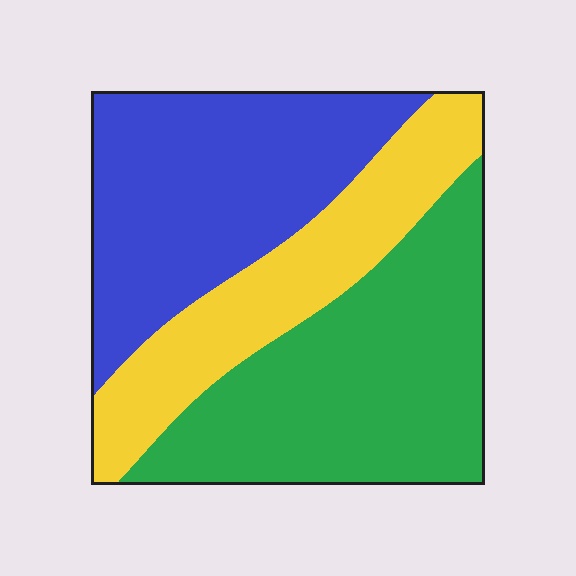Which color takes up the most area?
Green, at roughly 40%.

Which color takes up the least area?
Yellow, at roughly 25%.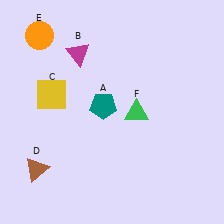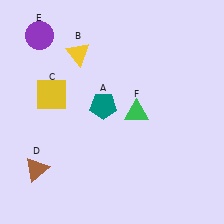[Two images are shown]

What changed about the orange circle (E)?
In Image 1, E is orange. In Image 2, it changed to purple.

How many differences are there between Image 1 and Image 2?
There are 2 differences between the two images.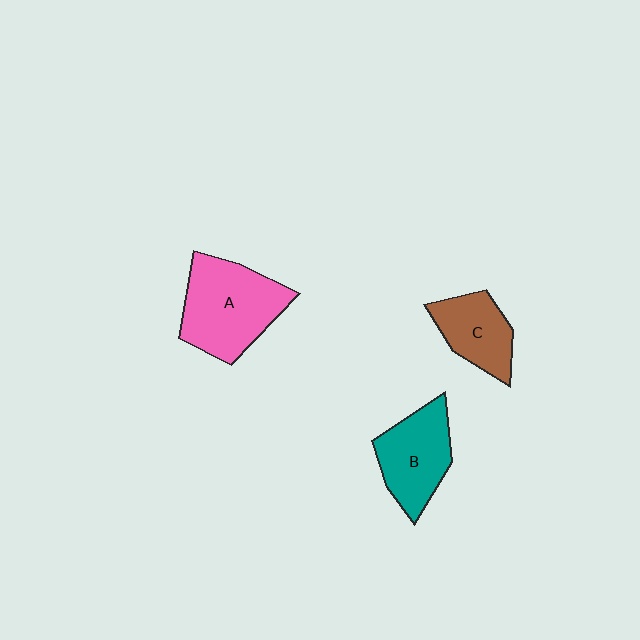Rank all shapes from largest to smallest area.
From largest to smallest: A (pink), B (teal), C (brown).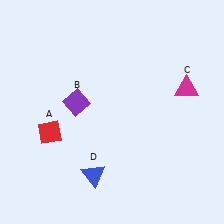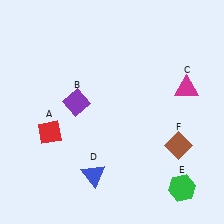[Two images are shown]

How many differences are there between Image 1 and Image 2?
There are 2 differences between the two images.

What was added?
A green hexagon (E), a brown diamond (F) were added in Image 2.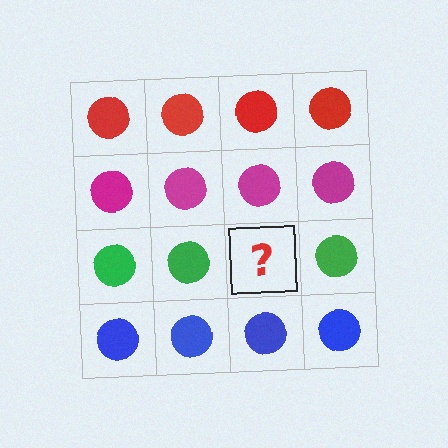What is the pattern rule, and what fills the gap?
The rule is that each row has a consistent color. The gap should be filled with a green circle.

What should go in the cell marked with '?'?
The missing cell should contain a green circle.